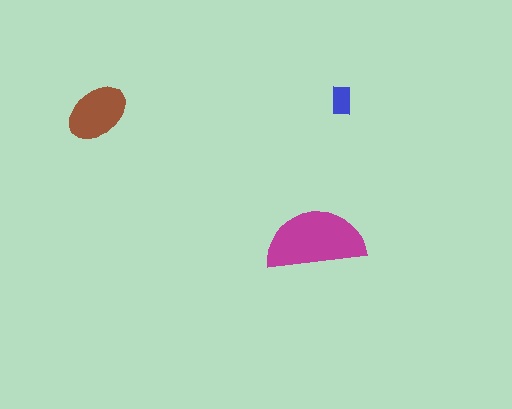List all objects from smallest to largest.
The blue rectangle, the brown ellipse, the magenta semicircle.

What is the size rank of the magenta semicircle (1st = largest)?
1st.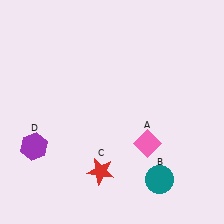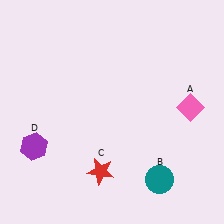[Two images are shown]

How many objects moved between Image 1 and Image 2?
1 object moved between the two images.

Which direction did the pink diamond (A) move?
The pink diamond (A) moved right.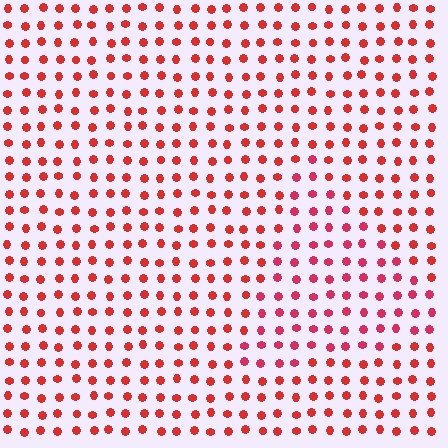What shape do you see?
I see a triangle.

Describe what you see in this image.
The image is filled with small red elements in a uniform arrangement. A triangle-shaped region is visible where the elements are tinted to a slightly different hue, forming a subtle color boundary.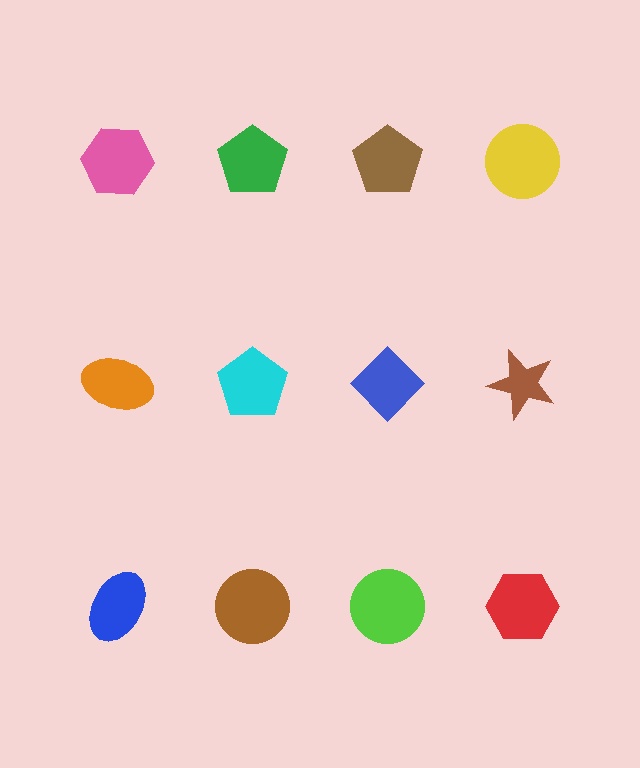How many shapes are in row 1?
4 shapes.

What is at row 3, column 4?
A red hexagon.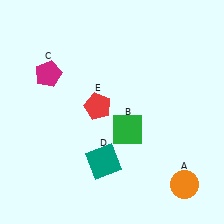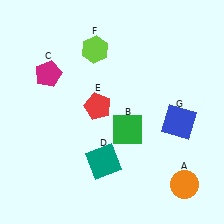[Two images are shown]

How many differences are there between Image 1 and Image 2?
There are 2 differences between the two images.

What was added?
A lime hexagon (F), a blue square (G) were added in Image 2.